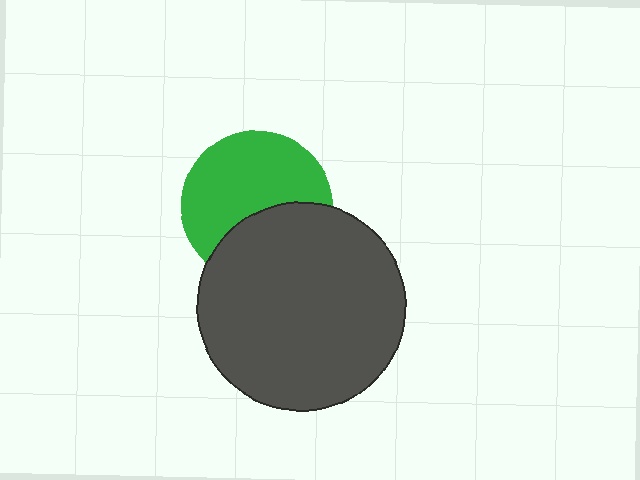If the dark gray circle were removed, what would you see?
You would see the complete green circle.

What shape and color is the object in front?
The object in front is a dark gray circle.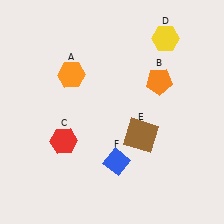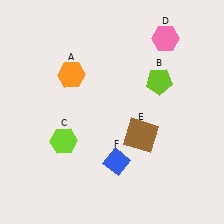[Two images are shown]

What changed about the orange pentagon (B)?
In Image 1, B is orange. In Image 2, it changed to lime.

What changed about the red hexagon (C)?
In Image 1, C is red. In Image 2, it changed to lime.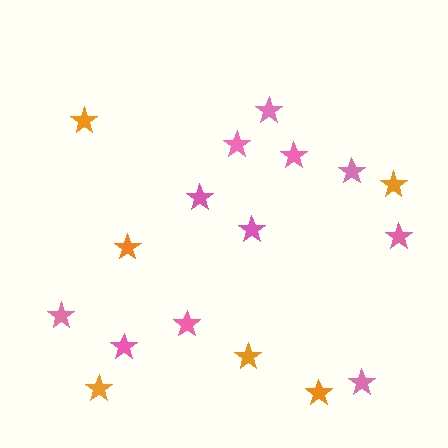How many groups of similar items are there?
There are 2 groups: one group of orange stars (6) and one group of pink stars (11).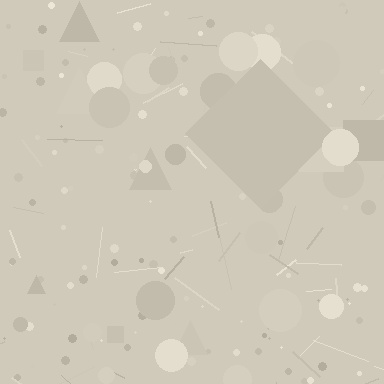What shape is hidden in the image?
A diamond is hidden in the image.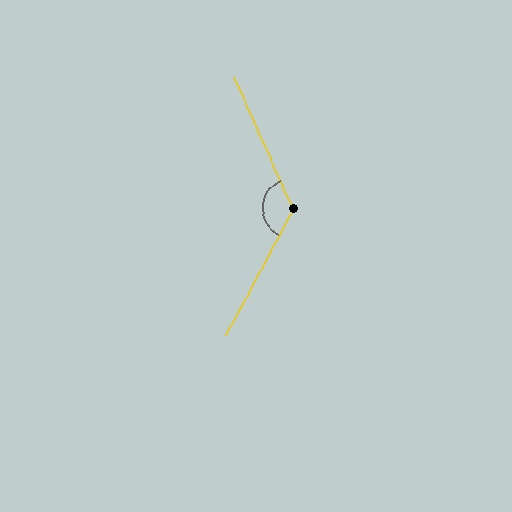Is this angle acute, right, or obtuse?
It is obtuse.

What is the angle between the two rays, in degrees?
Approximately 128 degrees.